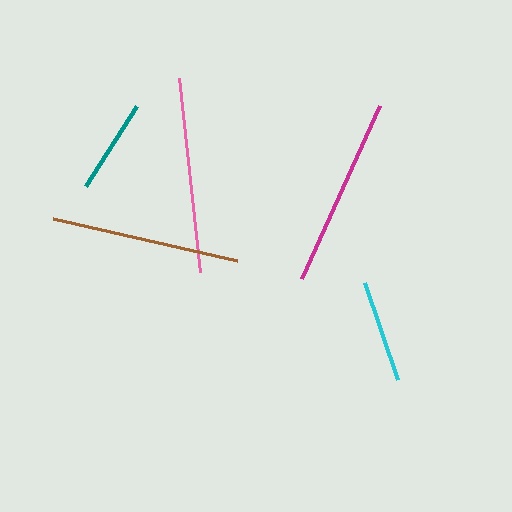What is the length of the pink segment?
The pink segment is approximately 195 pixels long.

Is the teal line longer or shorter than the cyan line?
The cyan line is longer than the teal line.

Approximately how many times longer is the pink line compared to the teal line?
The pink line is approximately 2.1 times the length of the teal line.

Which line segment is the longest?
The pink line is the longest at approximately 195 pixels.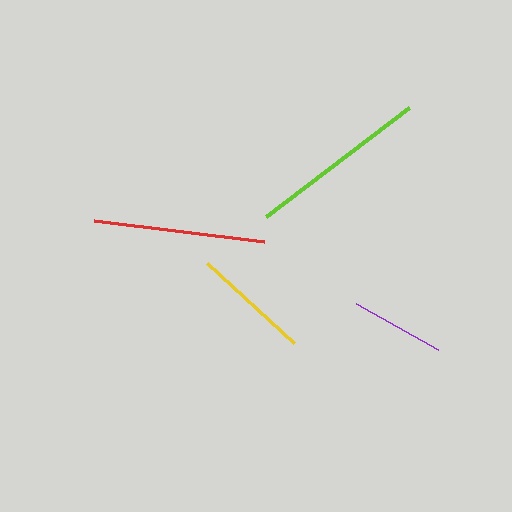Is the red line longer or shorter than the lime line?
The lime line is longer than the red line.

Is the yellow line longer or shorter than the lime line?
The lime line is longer than the yellow line.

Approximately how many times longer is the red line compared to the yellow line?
The red line is approximately 1.4 times the length of the yellow line.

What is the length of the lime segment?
The lime segment is approximately 180 pixels long.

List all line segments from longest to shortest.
From longest to shortest: lime, red, yellow, purple.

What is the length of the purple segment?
The purple segment is approximately 94 pixels long.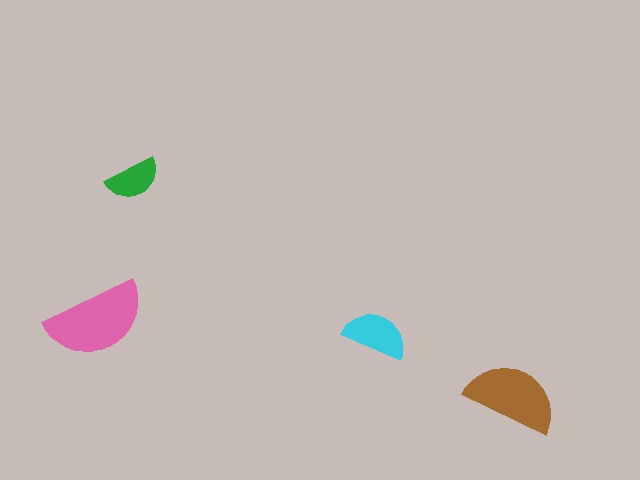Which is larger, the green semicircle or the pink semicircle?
The pink one.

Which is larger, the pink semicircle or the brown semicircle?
The pink one.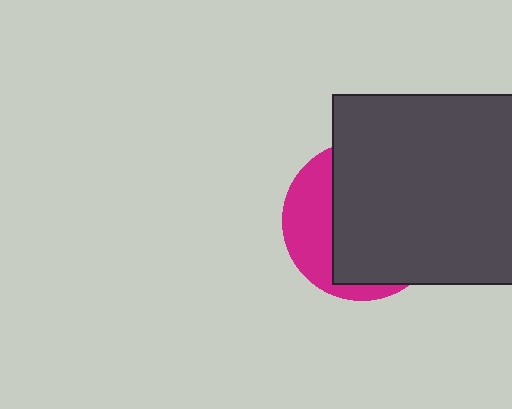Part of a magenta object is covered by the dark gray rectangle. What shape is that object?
It is a circle.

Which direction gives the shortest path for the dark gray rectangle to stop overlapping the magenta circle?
Moving right gives the shortest separation.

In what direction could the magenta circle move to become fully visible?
The magenta circle could move left. That would shift it out from behind the dark gray rectangle entirely.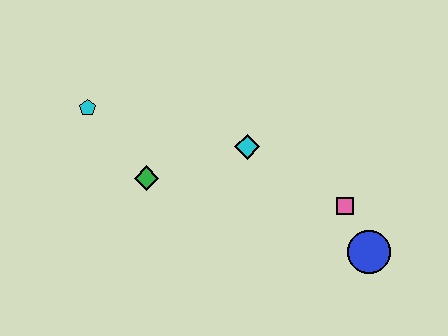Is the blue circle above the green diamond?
No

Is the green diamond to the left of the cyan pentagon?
No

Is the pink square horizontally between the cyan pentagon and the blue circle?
Yes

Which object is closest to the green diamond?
The cyan pentagon is closest to the green diamond.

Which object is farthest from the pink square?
The cyan pentagon is farthest from the pink square.